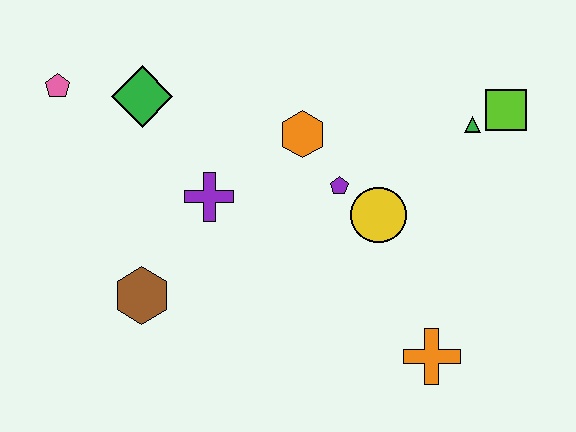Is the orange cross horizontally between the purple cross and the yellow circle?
No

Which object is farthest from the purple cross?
The lime square is farthest from the purple cross.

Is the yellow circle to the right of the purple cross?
Yes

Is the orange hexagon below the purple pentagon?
No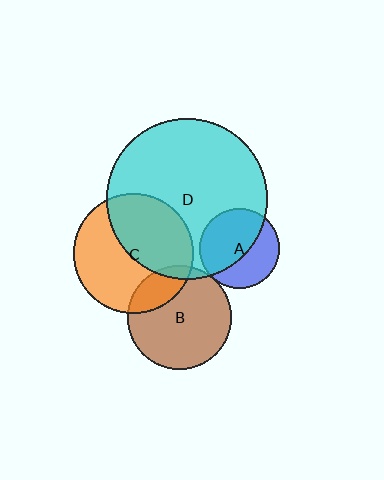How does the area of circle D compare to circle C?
Approximately 1.8 times.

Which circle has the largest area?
Circle D (cyan).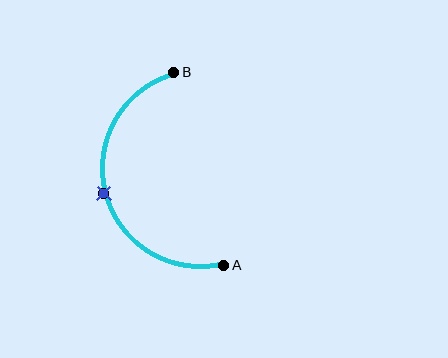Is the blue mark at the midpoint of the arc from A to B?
Yes. The blue mark lies on the arc at equal arc-length from both A and B — it is the arc midpoint.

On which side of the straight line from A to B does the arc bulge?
The arc bulges to the left of the straight line connecting A and B.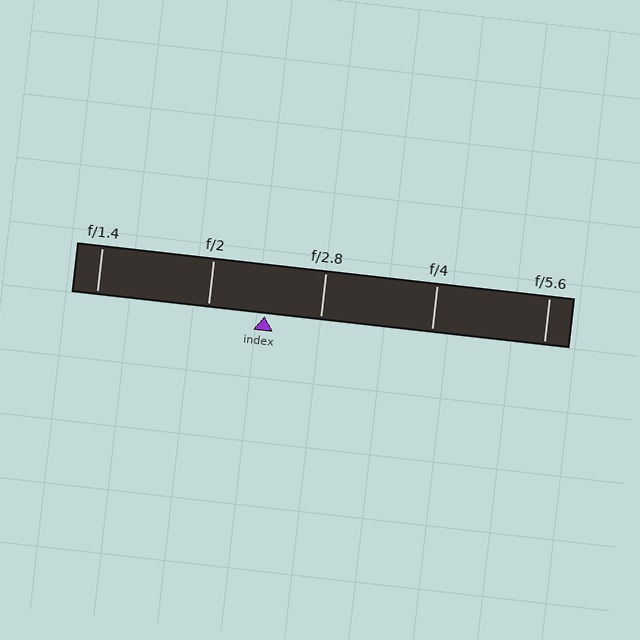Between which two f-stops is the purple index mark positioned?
The index mark is between f/2 and f/2.8.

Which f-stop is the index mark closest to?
The index mark is closest to f/2.8.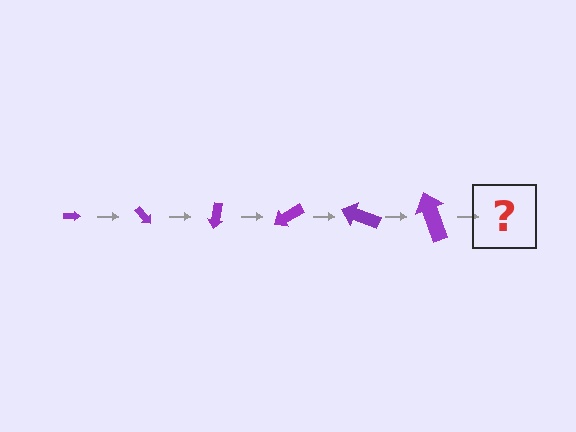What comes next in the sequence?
The next element should be an arrow, larger than the previous one and rotated 300 degrees from the start.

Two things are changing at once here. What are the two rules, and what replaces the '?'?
The two rules are that the arrow grows larger each step and it rotates 50 degrees each step. The '?' should be an arrow, larger than the previous one and rotated 300 degrees from the start.